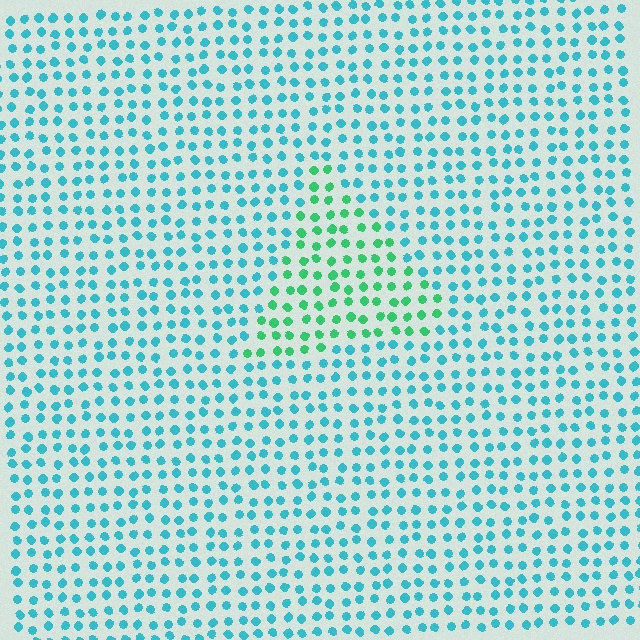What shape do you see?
I see a triangle.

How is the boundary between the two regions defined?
The boundary is defined purely by a slight shift in hue (about 42 degrees). Spacing, size, and orientation are identical on both sides.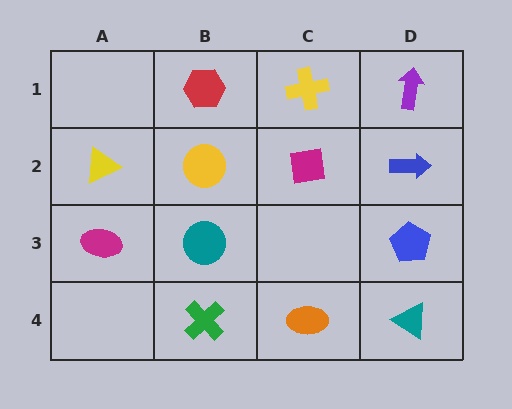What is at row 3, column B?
A teal circle.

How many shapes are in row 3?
3 shapes.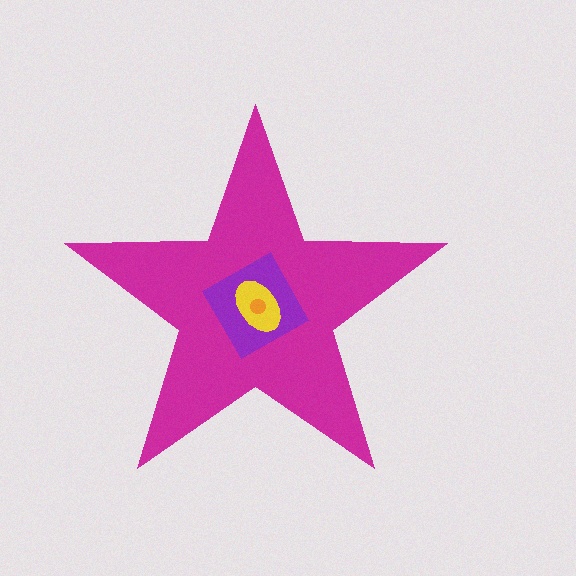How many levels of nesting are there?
4.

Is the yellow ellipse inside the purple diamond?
Yes.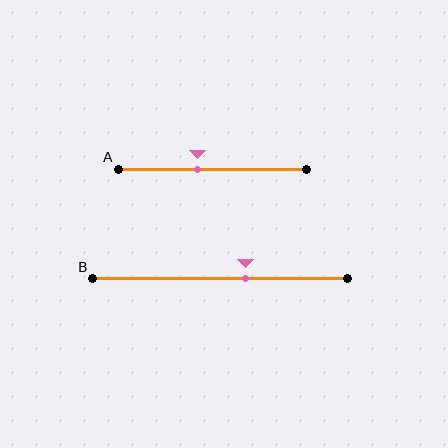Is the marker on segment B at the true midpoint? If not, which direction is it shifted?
No, the marker on segment B is shifted to the right by about 10% of the segment length.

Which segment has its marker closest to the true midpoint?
Segment A has its marker closest to the true midpoint.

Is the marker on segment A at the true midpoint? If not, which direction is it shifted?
No, the marker on segment A is shifted to the left by about 8% of the segment length.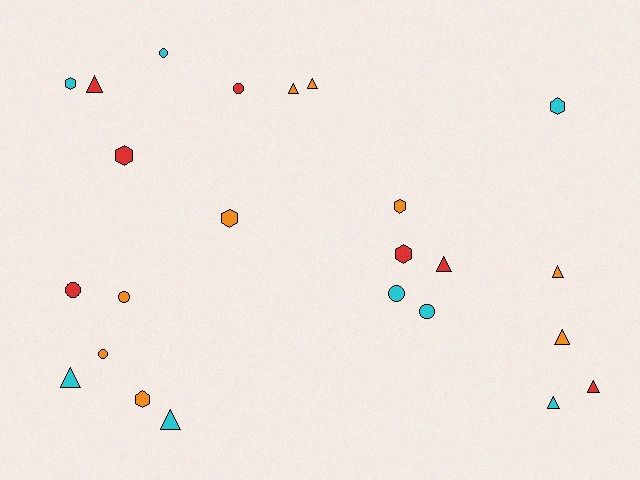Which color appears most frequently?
Orange, with 9 objects.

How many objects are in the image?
There are 24 objects.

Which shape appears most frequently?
Triangle, with 10 objects.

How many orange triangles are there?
There are 4 orange triangles.